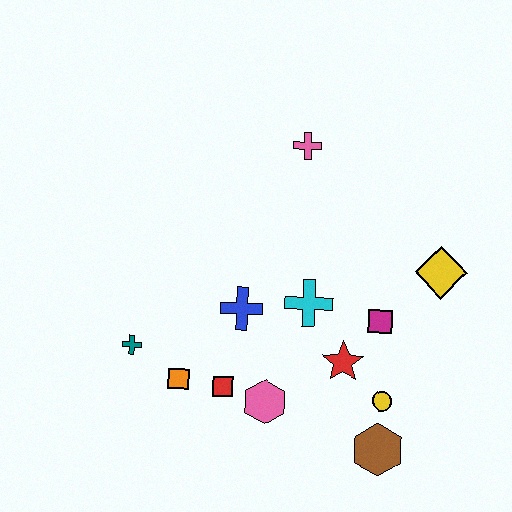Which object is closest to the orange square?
The red square is closest to the orange square.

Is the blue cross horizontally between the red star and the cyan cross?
No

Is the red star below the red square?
No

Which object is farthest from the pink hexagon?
The pink cross is farthest from the pink hexagon.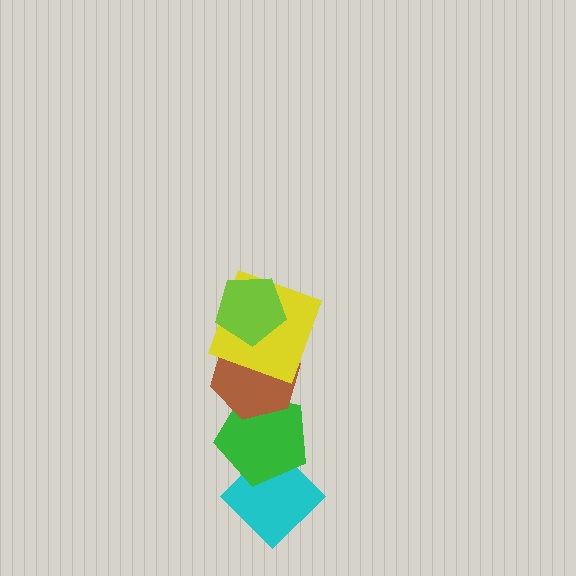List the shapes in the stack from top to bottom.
From top to bottom: the lime pentagon, the yellow square, the brown hexagon, the green pentagon, the cyan diamond.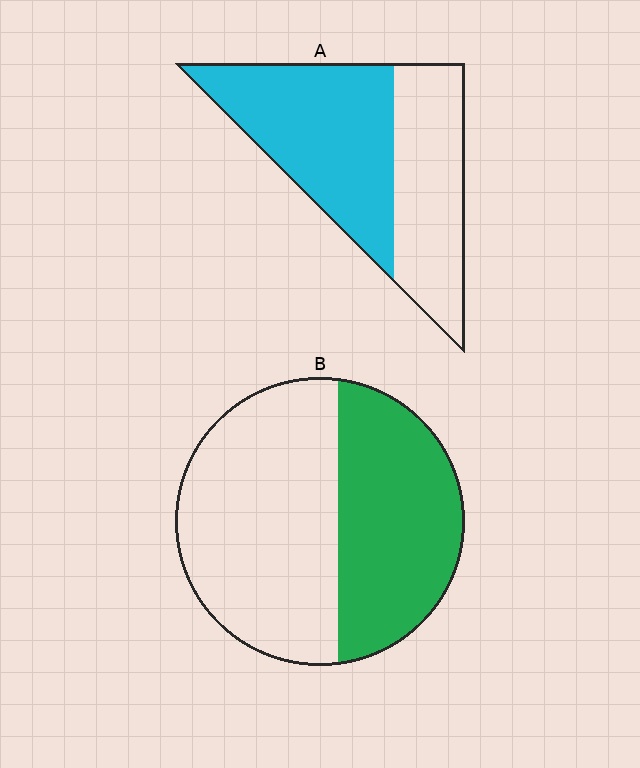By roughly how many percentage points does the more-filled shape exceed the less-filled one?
By roughly 15 percentage points (A over B).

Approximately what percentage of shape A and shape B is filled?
A is approximately 55% and B is approximately 40%.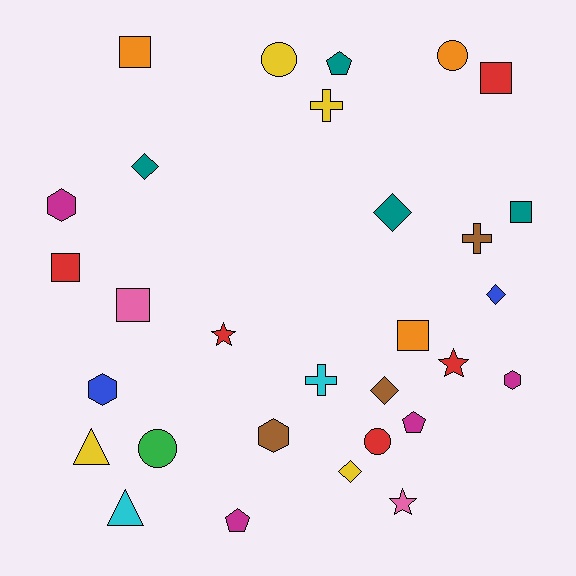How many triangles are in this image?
There are 2 triangles.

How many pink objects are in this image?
There are 2 pink objects.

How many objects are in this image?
There are 30 objects.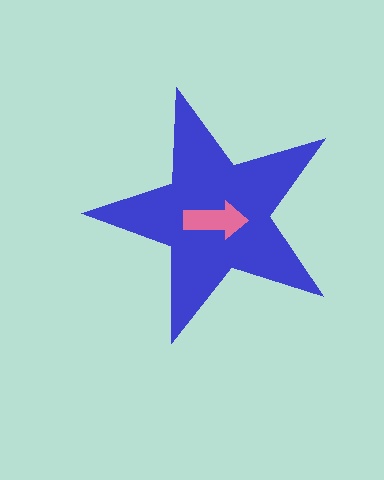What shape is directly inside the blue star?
The pink arrow.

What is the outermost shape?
The blue star.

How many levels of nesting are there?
2.